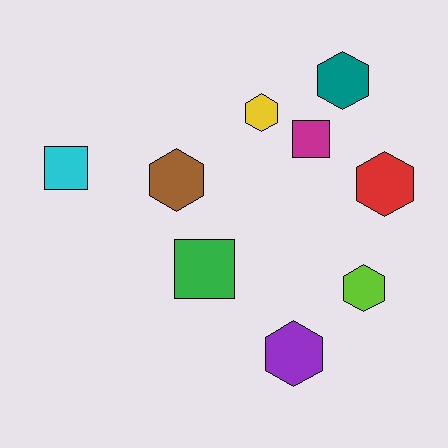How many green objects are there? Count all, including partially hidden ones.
There is 1 green object.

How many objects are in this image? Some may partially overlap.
There are 9 objects.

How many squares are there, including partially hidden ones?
There are 3 squares.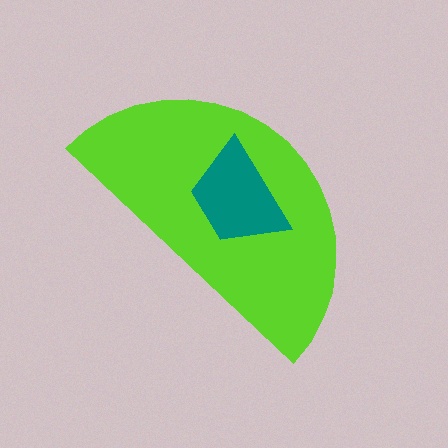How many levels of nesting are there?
2.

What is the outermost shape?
The lime semicircle.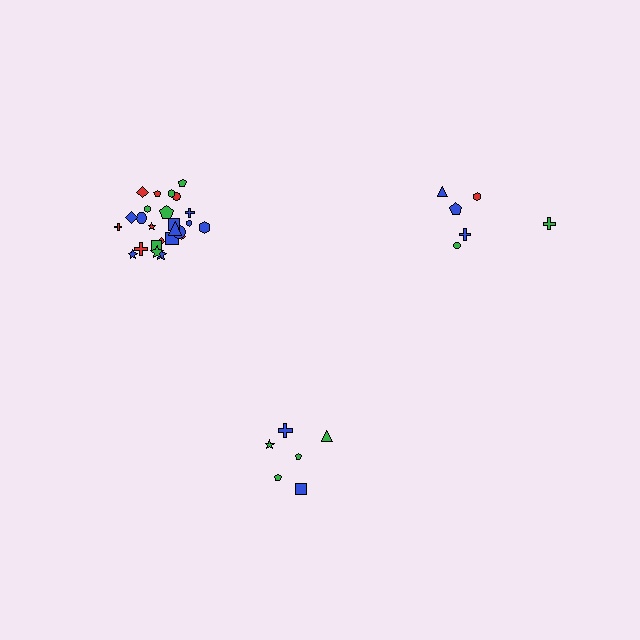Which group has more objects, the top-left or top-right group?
The top-left group.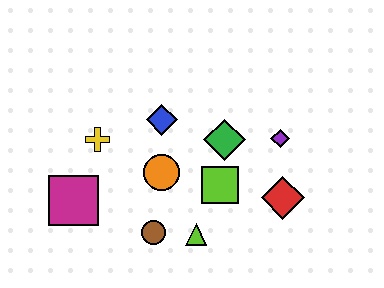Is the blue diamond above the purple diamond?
Yes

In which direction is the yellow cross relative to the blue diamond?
The yellow cross is to the left of the blue diamond.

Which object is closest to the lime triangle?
The brown circle is closest to the lime triangle.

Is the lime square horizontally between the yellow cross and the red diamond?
Yes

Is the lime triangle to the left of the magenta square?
No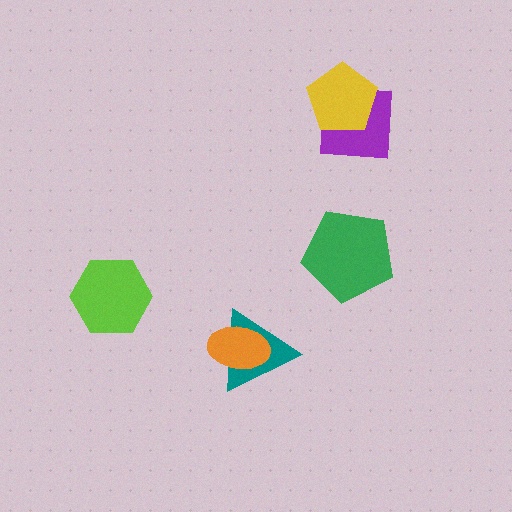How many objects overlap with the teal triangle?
1 object overlaps with the teal triangle.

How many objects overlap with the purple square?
1 object overlaps with the purple square.